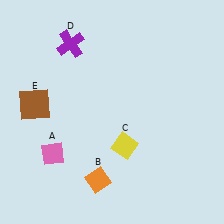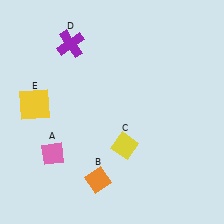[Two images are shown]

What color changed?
The square (E) changed from brown in Image 1 to yellow in Image 2.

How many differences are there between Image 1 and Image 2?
There is 1 difference between the two images.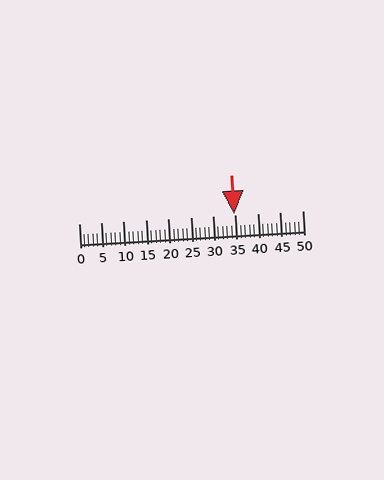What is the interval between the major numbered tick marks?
The major tick marks are spaced 5 units apart.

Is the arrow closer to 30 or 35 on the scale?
The arrow is closer to 35.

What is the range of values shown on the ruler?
The ruler shows values from 0 to 50.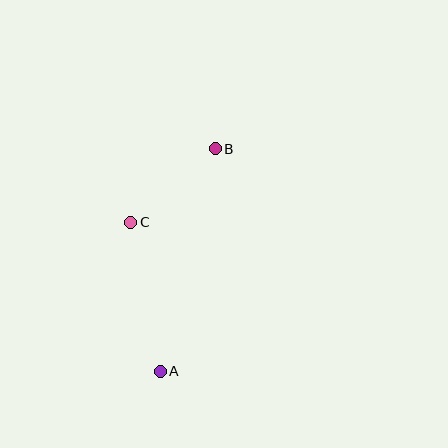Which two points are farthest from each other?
Points A and B are farthest from each other.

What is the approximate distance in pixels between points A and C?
The distance between A and C is approximately 152 pixels.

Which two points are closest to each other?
Points B and C are closest to each other.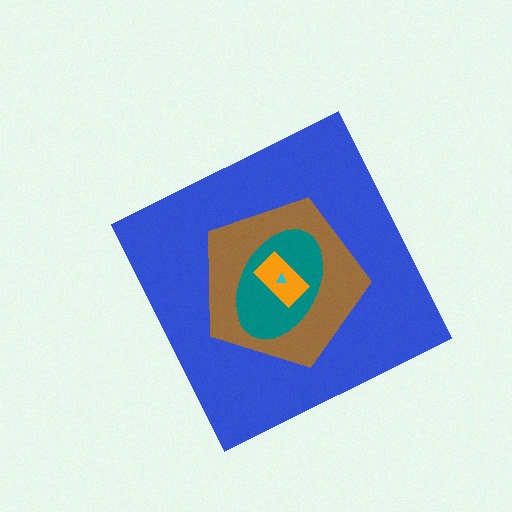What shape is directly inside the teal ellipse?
The orange rectangle.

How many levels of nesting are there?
5.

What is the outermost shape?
The blue diamond.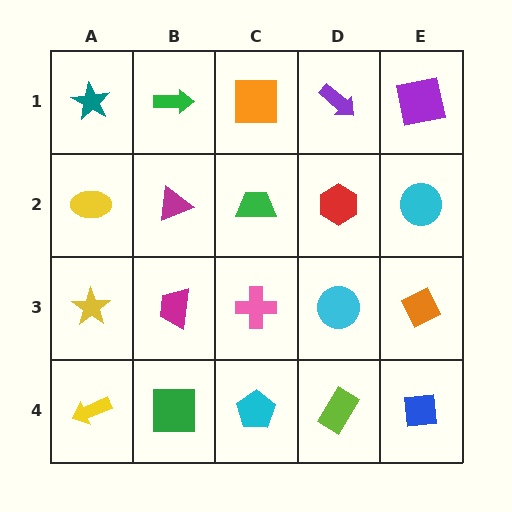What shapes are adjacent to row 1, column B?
A magenta triangle (row 2, column B), a teal star (row 1, column A), an orange square (row 1, column C).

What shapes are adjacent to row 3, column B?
A magenta triangle (row 2, column B), a green square (row 4, column B), a yellow star (row 3, column A), a pink cross (row 3, column C).